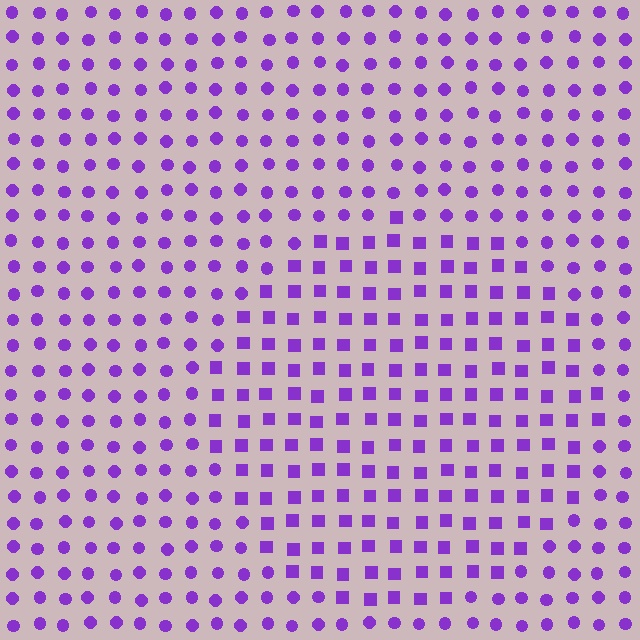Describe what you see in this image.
The image is filled with small purple elements arranged in a uniform grid. A circle-shaped region contains squares, while the surrounding area contains circles. The boundary is defined purely by the change in element shape.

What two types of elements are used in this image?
The image uses squares inside the circle region and circles outside it.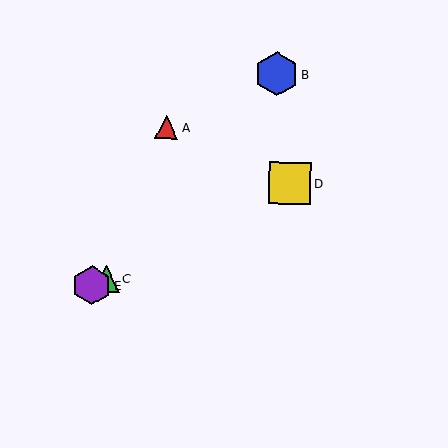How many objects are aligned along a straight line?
3 objects (C, D, E) are aligned along a straight line.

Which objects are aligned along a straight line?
Objects C, D, E are aligned along a straight line.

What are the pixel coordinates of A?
Object A is at (166, 127).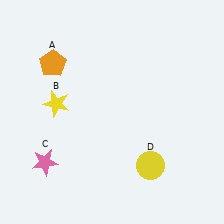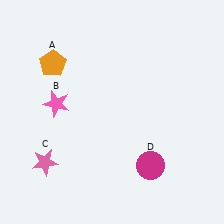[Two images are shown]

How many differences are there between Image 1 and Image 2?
There are 2 differences between the two images.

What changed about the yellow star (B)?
In Image 1, B is yellow. In Image 2, it changed to pink.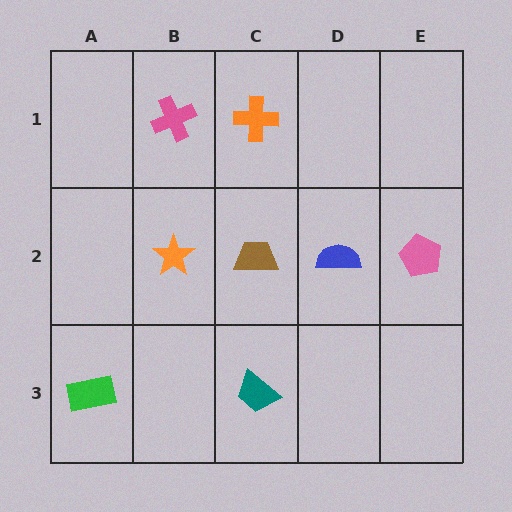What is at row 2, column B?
An orange star.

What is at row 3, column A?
A green rectangle.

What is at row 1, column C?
An orange cross.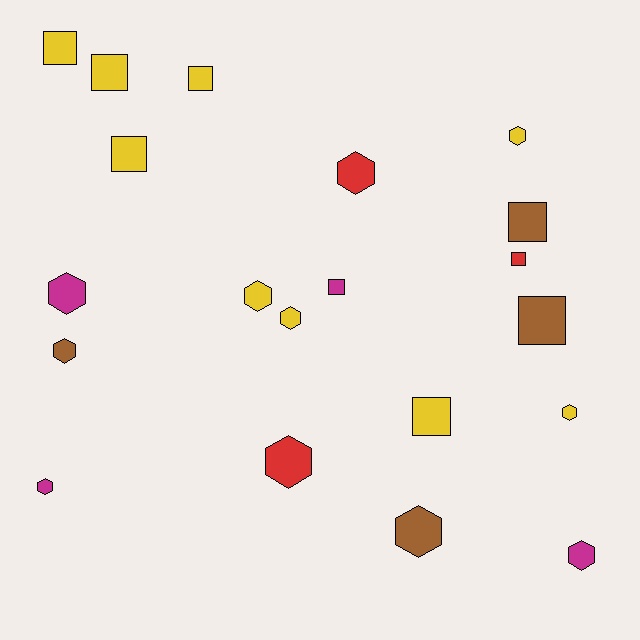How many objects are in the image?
There are 20 objects.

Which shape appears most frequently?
Hexagon, with 11 objects.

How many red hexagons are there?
There are 2 red hexagons.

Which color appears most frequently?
Yellow, with 9 objects.